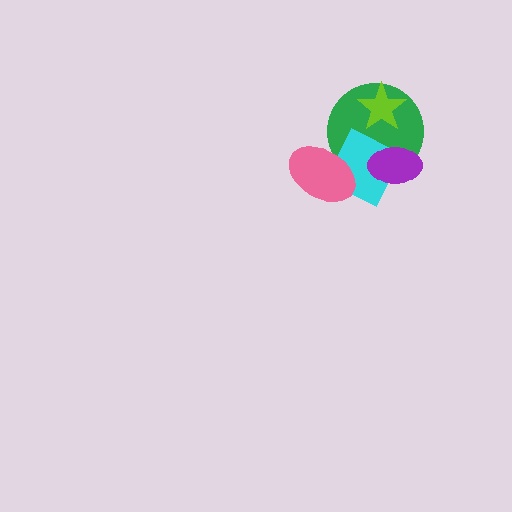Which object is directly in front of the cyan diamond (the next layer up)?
The purple ellipse is directly in front of the cyan diamond.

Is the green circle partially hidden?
Yes, it is partially covered by another shape.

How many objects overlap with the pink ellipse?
2 objects overlap with the pink ellipse.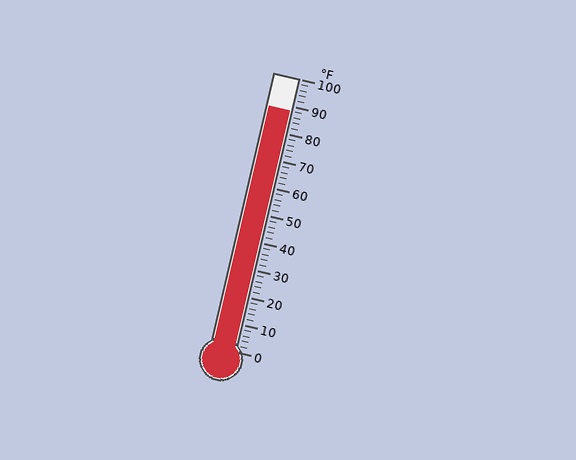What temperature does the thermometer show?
The thermometer shows approximately 88°F.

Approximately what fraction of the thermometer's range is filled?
The thermometer is filled to approximately 90% of its range.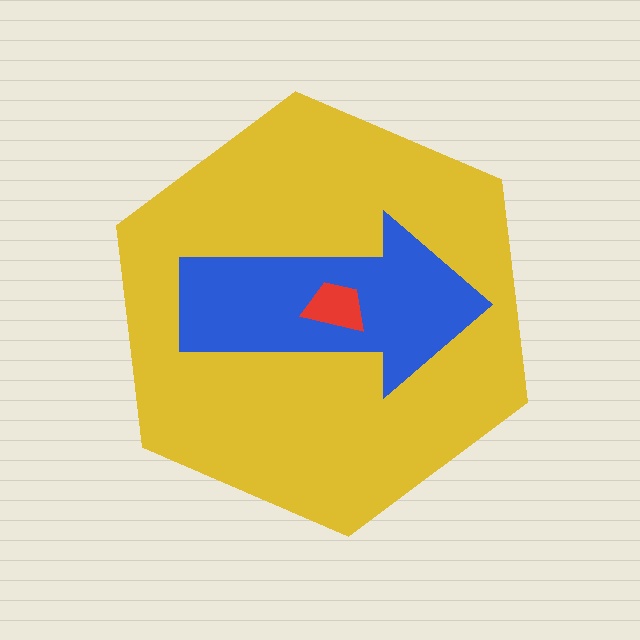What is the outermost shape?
The yellow hexagon.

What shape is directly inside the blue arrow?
The red trapezoid.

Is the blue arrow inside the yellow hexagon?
Yes.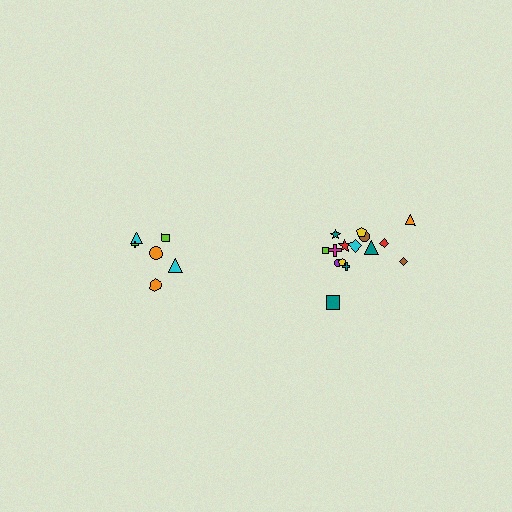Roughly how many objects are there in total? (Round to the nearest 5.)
Roughly 20 objects in total.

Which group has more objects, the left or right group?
The right group.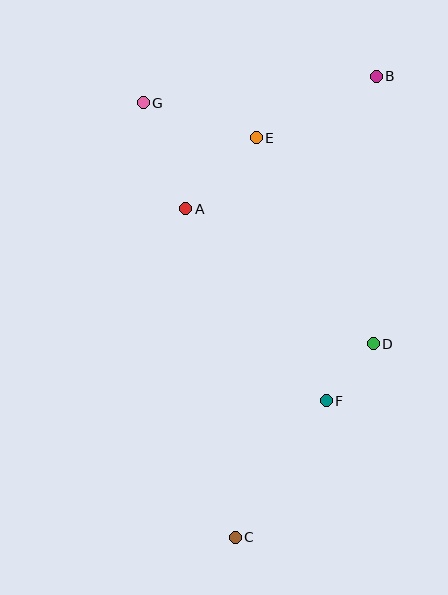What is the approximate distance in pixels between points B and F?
The distance between B and F is approximately 328 pixels.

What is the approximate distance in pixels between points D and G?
The distance between D and G is approximately 333 pixels.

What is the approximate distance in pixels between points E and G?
The distance between E and G is approximately 118 pixels.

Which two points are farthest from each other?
Points B and C are farthest from each other.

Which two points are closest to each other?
Points D and F are closest to each other.